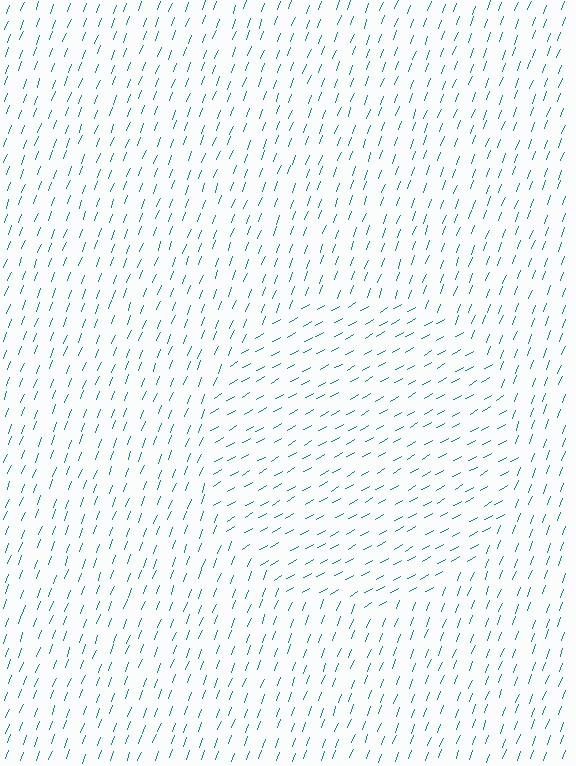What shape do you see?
I see a circle.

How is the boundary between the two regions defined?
The boundary is defined purely by a change in line orientation (approximately 40 degrees difference). All lines are the same color and thickness.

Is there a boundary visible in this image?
Yes, there is a texture boundary formed by a change in line orientation.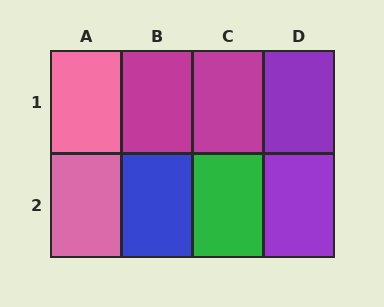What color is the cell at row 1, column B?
Magenta.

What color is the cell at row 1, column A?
Pink.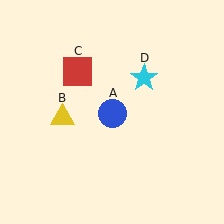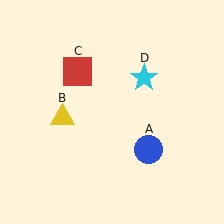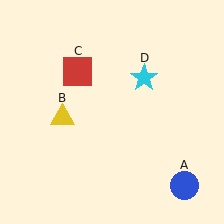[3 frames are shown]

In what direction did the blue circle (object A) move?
The blue circle (object A) moved down and to the right.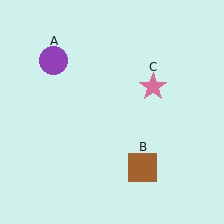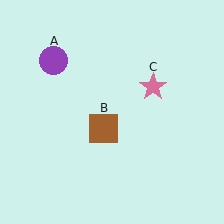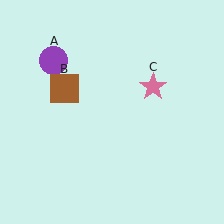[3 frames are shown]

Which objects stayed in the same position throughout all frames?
Purple circle (object A) and pink star (object C) remained stationary.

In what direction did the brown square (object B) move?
The brown square (object B) moved up and to the left.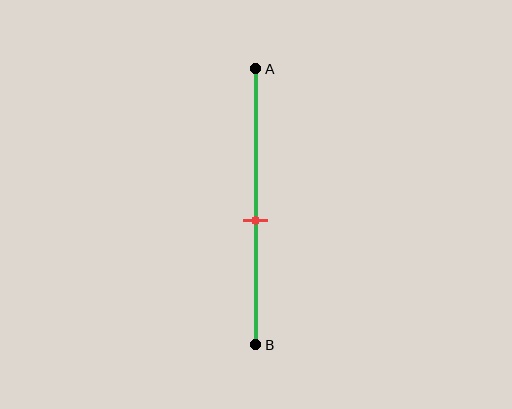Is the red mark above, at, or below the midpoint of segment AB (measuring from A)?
The red mark is below the midpoint of segment AB.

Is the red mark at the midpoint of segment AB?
No, the mark is at about 55% from A, not at the 50% midpoint.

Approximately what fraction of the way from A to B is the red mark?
The red mark is approximately 55% of the way from A to B.